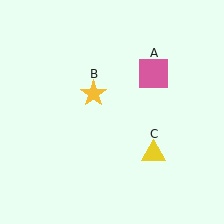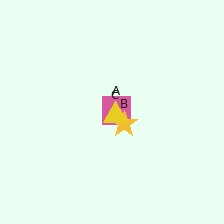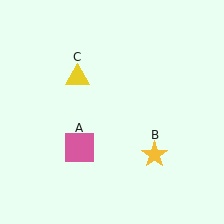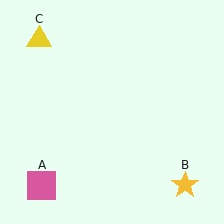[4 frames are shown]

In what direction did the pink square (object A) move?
The pink square (object A) moved down and to the left.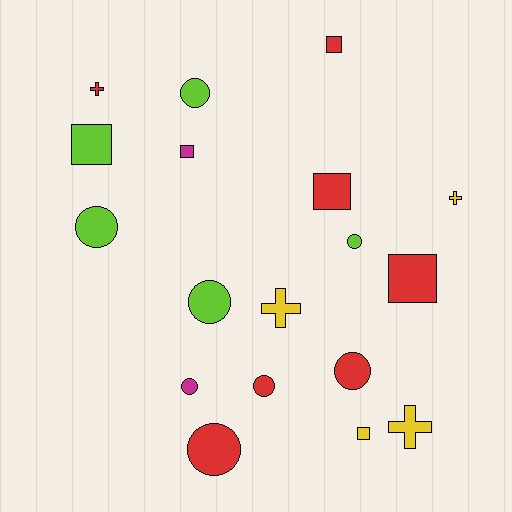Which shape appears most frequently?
Circle, with 8 objects.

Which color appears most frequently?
Red, with 7 objects.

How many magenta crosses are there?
There are no magenta crosses.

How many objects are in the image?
There are 18 objects.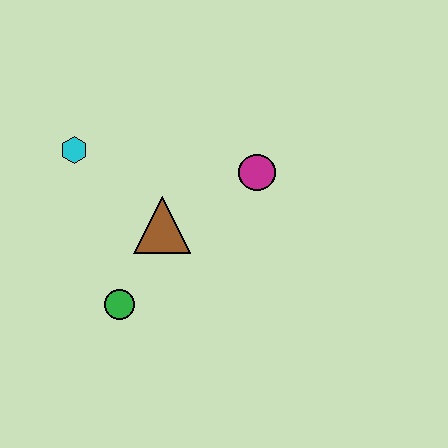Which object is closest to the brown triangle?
The green circle is closest to the brown triangle.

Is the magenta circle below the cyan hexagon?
Yes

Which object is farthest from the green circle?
The magenta circle is farthest from the green circle.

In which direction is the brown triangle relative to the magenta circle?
The brown triangle is to the left of the magenta circle.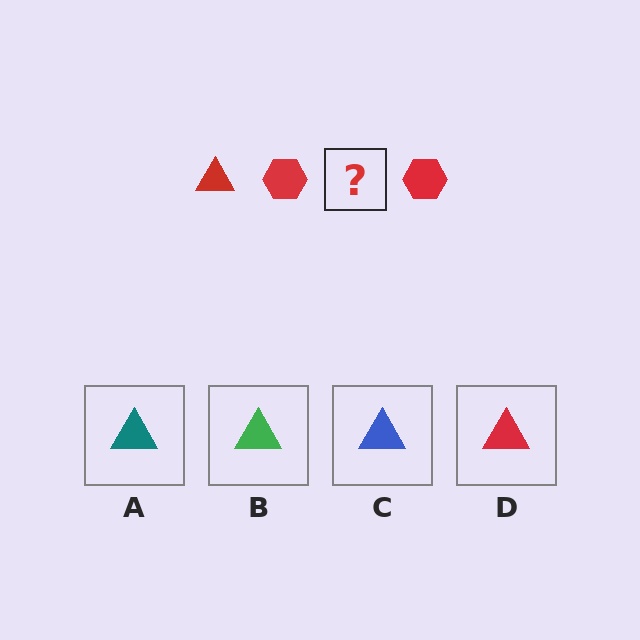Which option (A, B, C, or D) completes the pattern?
D.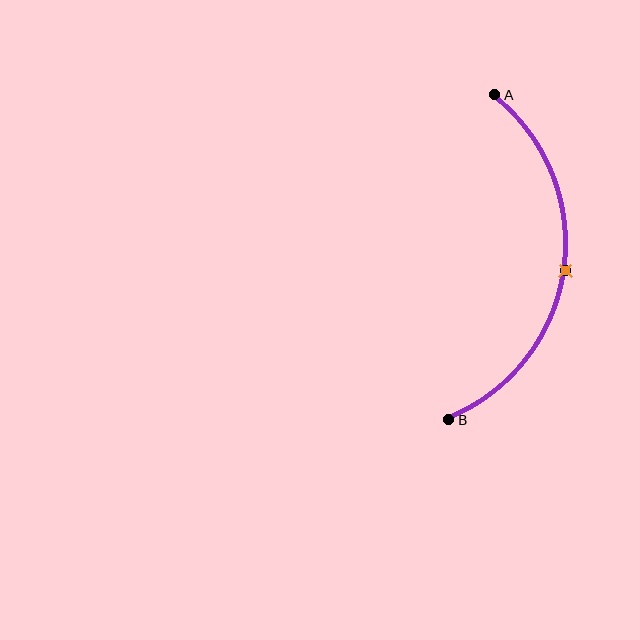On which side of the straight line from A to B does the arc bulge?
The arc bulges to the right of the straight line connecting A and B.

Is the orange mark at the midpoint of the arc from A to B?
Yes. The orange mark lies on the arc at equal arc-length from both A and B — it is the arc midpoint.